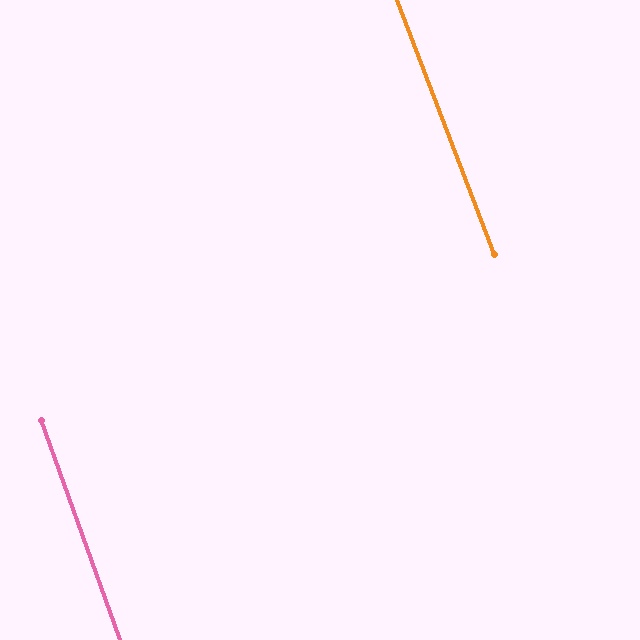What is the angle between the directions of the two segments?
Approximately 1 degree.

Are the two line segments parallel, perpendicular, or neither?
Parallel — their directions differ by only 1.1°.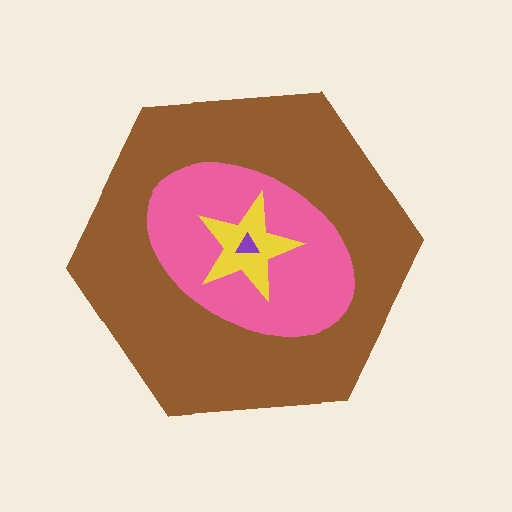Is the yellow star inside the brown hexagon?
Yes.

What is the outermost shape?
The brown hexagon.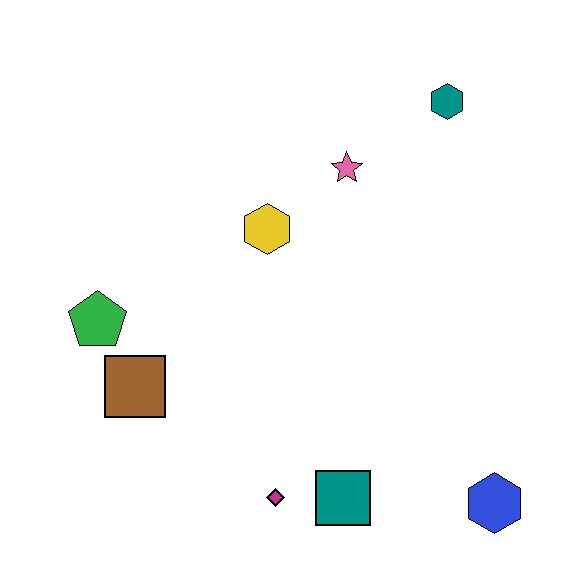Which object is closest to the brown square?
The green pentagon is closest to the brown square.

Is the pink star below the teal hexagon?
Yes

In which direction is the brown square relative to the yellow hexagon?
The brown square is below the yellow hexagon.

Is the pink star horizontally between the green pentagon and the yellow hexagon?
No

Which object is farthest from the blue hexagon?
The green pentagon is farthest from the blue hexagon.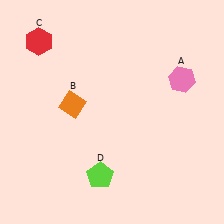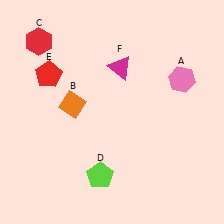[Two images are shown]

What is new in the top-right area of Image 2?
A magenta triangle (F) was added in the top-right area of Image 2.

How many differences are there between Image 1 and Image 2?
There are 2 differences between the two images.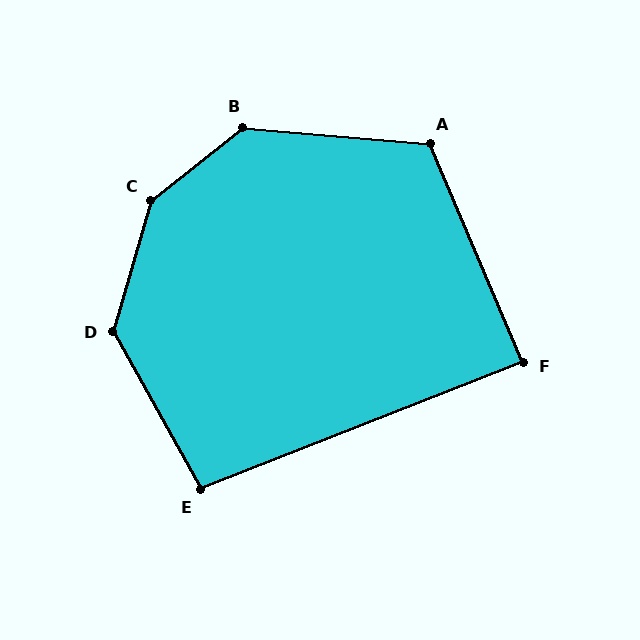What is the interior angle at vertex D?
Approximately 135 degrees (obtuse).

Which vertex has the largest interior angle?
C, at approximately 144 degrees.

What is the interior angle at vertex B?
Approximately 137 degrees (obtuse).